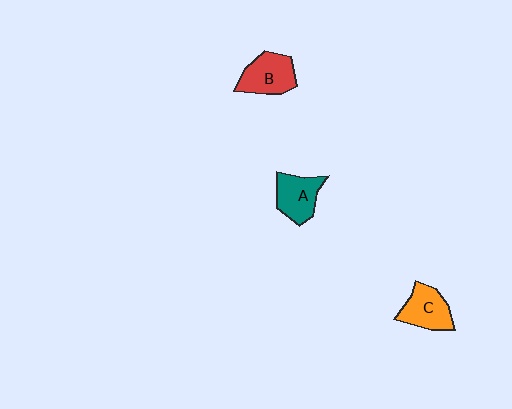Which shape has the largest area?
Shape B (red).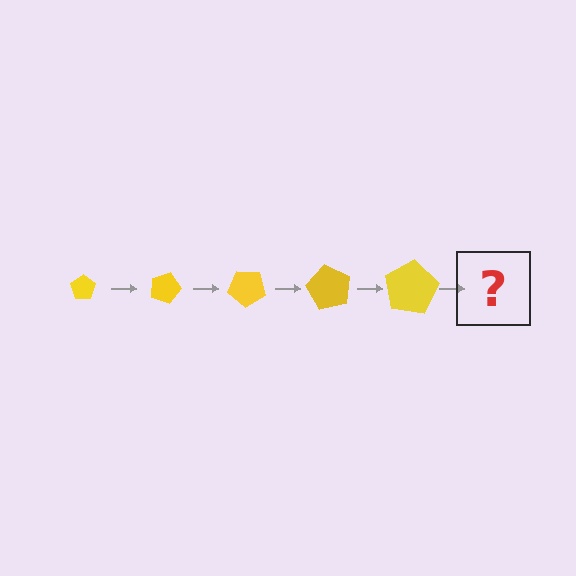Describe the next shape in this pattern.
It should be a pentagon, larger than the previous one and rotated 100 degrees from the start.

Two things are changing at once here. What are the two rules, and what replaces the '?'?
The two rules are that the pentagon grows larger each step and it rotates 20 degrees each step. The '?' should be a pentagon, larger than the previous one and rotated 100 degrees from the start.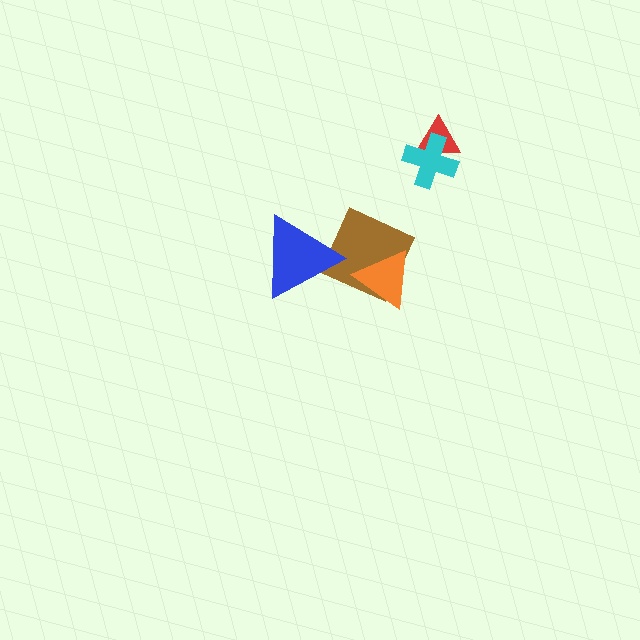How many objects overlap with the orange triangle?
1 object overlaps with the orange triangle.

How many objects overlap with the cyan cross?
1 object overlaps with the cyan cross.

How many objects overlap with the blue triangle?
1 object overlaps with the blue triangle.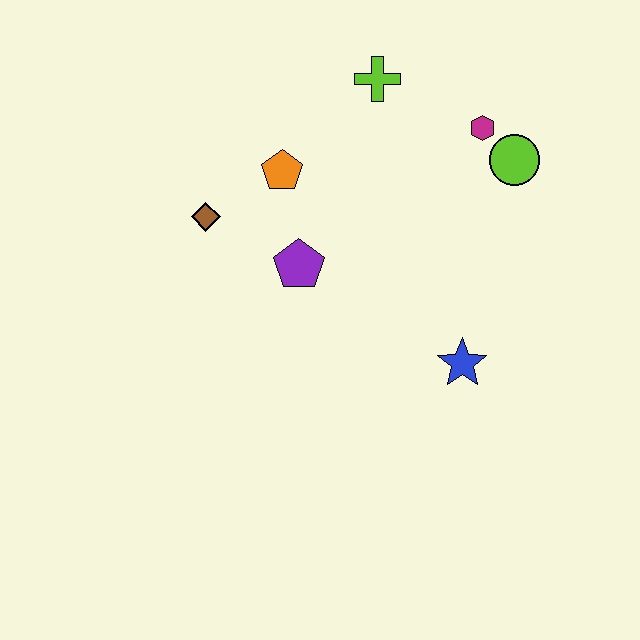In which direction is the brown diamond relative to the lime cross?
The brown diamond is to the left of the lime cross.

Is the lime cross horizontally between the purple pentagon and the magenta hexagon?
Yes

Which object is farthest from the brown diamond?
The lime circle is farthest from the brown diamond.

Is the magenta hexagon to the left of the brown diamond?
No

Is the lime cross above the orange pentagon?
Yes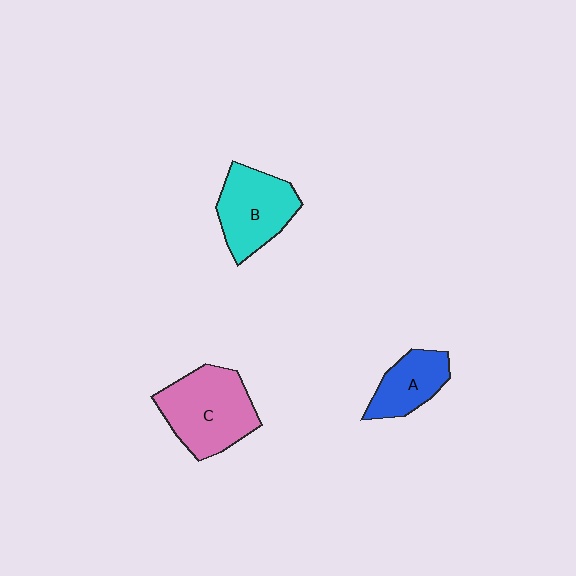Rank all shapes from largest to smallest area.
From largest to smallest: C (pink), B (cyan), A (blue).